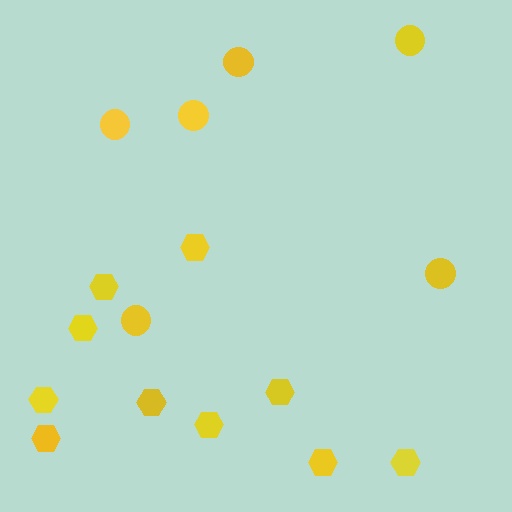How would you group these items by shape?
There are 2 groups: one group of hexagons (10) and one group of circles (6).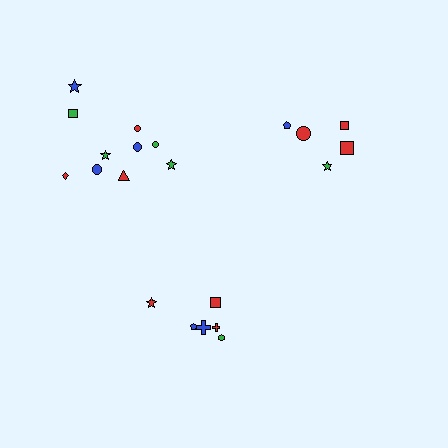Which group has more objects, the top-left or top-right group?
The top-left group.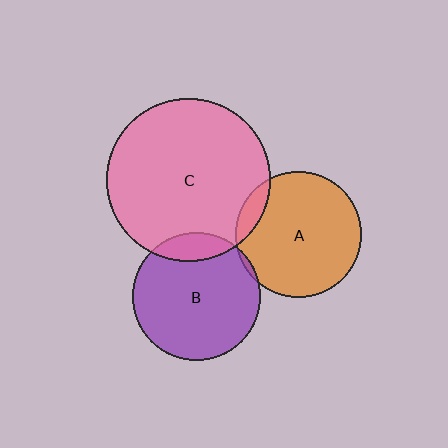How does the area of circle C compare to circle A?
Approximately 1.7 times.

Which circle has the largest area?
Circle C (pink).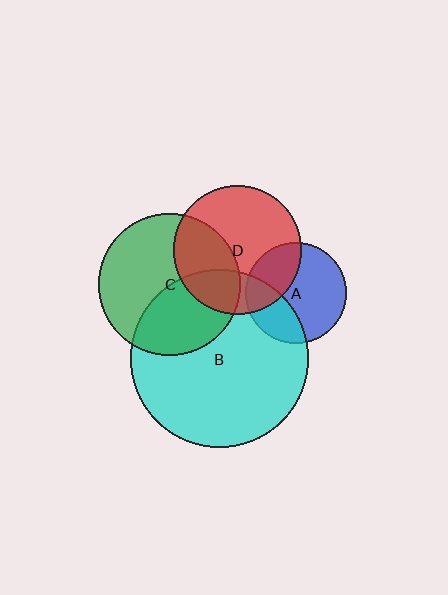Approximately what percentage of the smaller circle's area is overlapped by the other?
Approximately 30%.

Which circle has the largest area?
Circle B (cyan).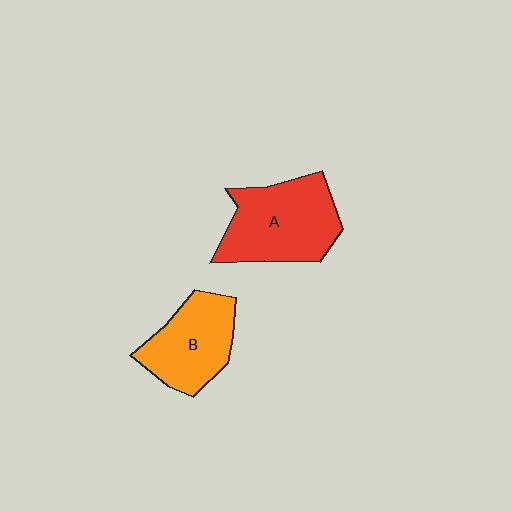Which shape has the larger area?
Shape A (red).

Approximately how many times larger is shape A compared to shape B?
Approximately 1.3 times.